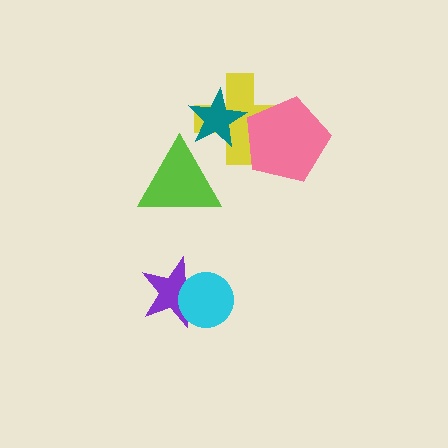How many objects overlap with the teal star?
1 object overlaps with the teal star.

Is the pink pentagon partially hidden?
No, no other shape covers it.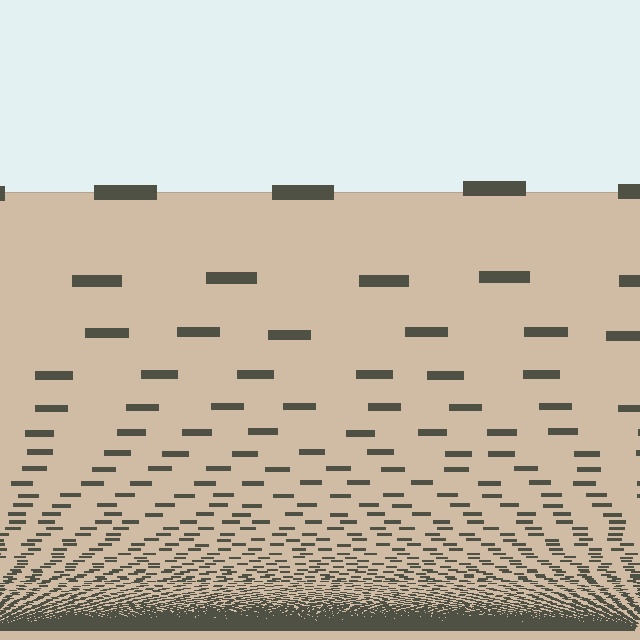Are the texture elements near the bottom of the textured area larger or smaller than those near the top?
Smaller. The gradient is inverted — elements near the bottom are smaller and denser.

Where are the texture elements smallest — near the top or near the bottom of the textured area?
Near the bottom.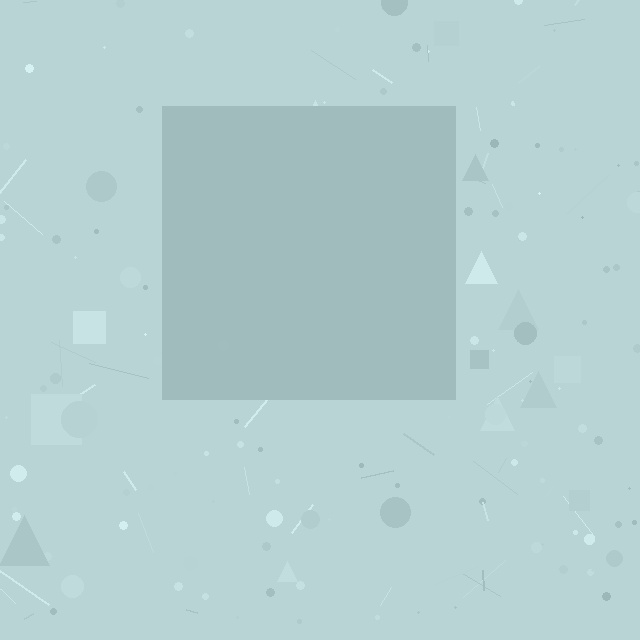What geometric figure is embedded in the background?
A square is embedded in the background.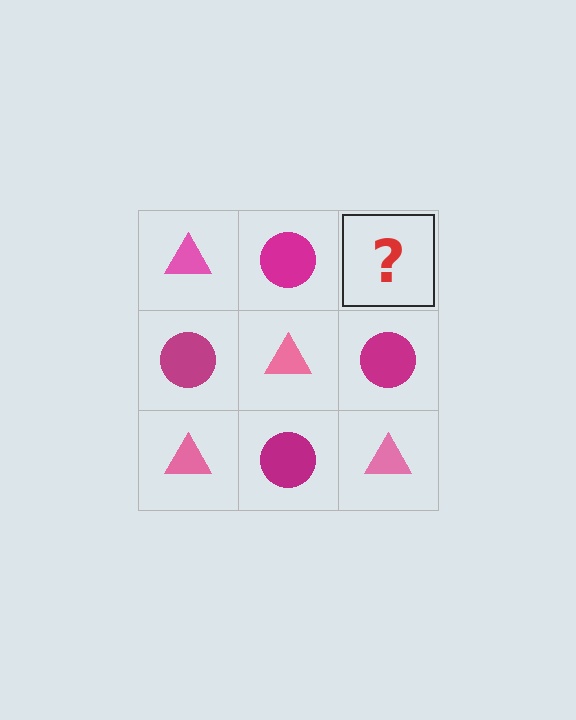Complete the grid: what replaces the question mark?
The question mark should be replaced with a pink triangle.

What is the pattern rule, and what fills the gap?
The rule is that it alternates pink triangle and magenta circle in a checkerboard pattern. The gap should be filled with a pink triangle.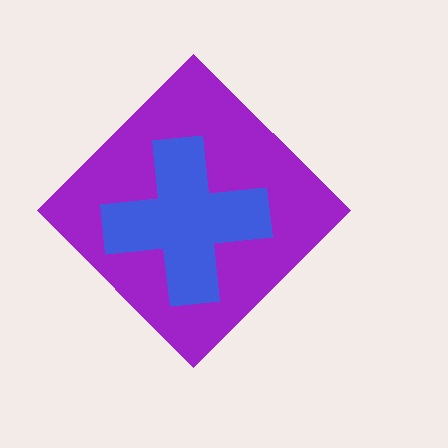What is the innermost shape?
The blue cross.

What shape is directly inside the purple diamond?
The blue cross.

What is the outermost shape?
The purple diamond.